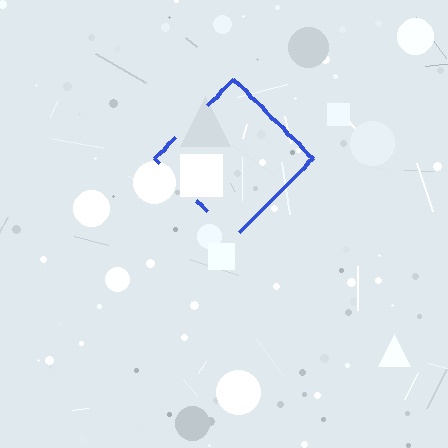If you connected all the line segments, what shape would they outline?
They would outline a diamond.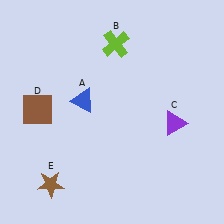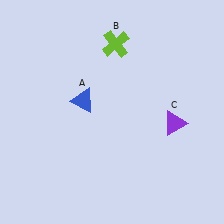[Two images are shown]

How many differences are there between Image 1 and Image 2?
There are 2 differences between the two images.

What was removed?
The brown square (D), the brown star (E) were removed in Image 2.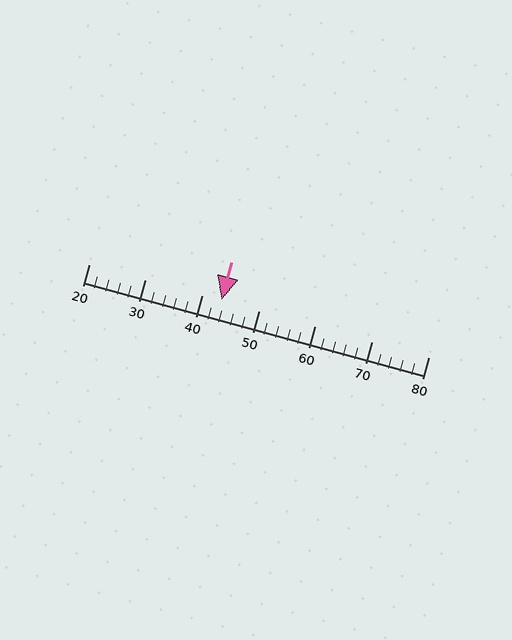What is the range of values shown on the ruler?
The ruler shows values from 20 to 80.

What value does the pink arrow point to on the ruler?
The pink arrow points to approximately 44.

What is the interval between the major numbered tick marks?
The major tick marks are spaced 10 units apart.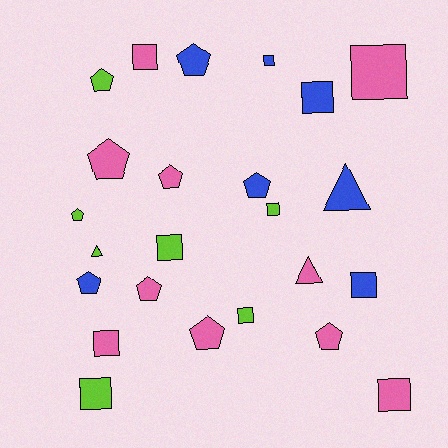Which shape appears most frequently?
Square, with 11 objects.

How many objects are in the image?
There are 24 objects.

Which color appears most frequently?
Pink, with 10 objects.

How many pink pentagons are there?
There are 5 pink pentagons.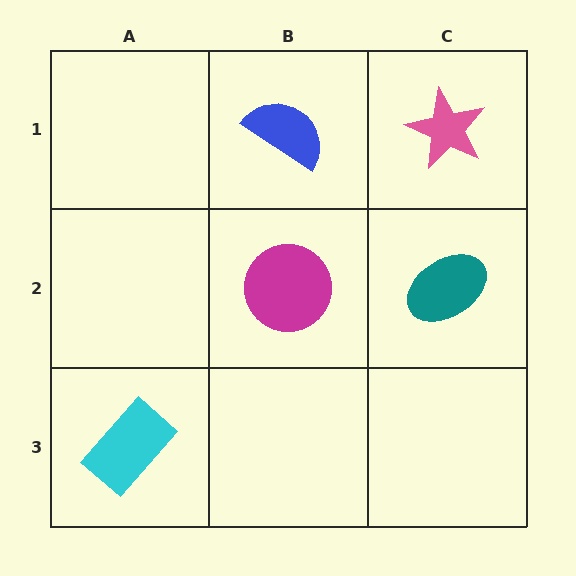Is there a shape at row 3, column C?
No, that cell is empty.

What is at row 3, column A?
A cyan rectangle.